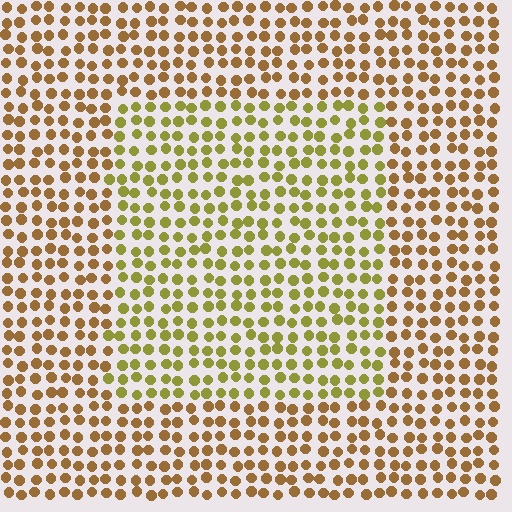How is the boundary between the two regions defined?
The boundary is defined purely by a slight shift in hue (about 33 degrees). Spacing, size, and orientation are identical on both sides.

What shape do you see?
I see a rectangle.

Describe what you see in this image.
The image is filled with small brown elements in a uniform arrangement. A rectangle-shaped region is visible where the elements are tinted to a slightly different hue, forming a subtle color boundary.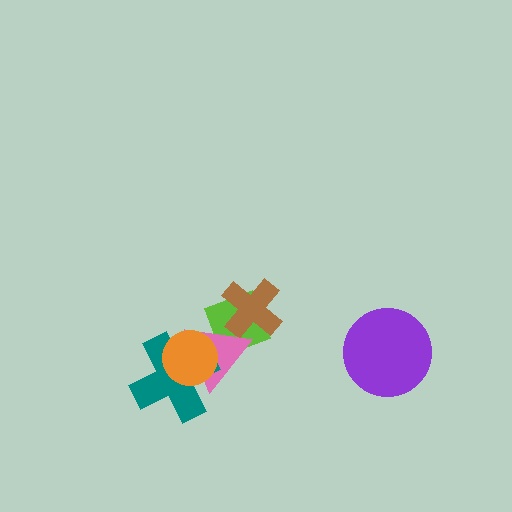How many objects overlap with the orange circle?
2 objects overlap with the orange circle.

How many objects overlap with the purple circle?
0 objects overlap with the purple circle.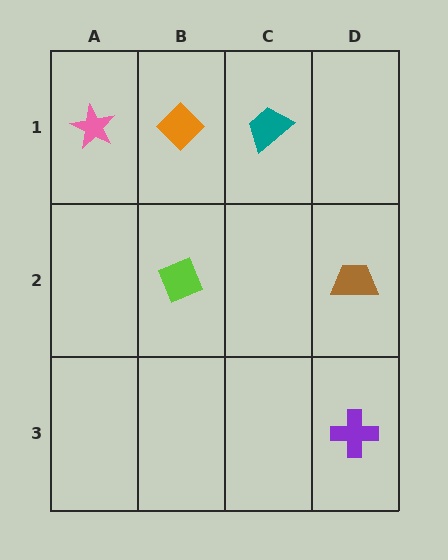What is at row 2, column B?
A lime diamond.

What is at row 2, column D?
A brown trapezoid.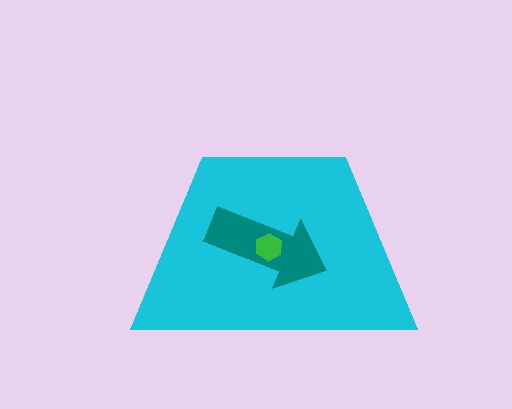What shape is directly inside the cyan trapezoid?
The teal arrow.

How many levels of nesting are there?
3.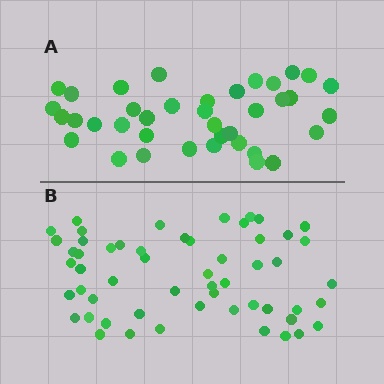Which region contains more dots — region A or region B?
Region B (the bottom region) has more dots.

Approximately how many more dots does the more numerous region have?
Region B has approximately 15 more dots than region A.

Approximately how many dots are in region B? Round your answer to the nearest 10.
About 60 dots. (The exact count is 55, which rounds to 60.)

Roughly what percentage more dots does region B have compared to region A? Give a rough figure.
About 45% more.